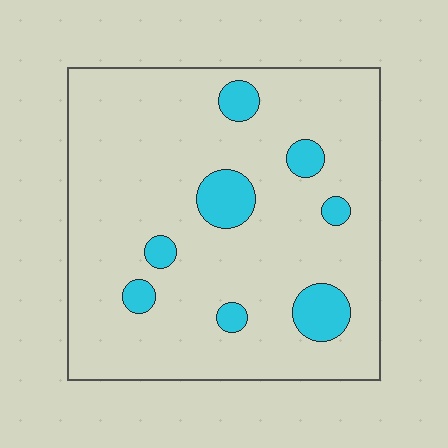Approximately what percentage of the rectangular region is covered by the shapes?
Approximately 10%.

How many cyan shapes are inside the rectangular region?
8.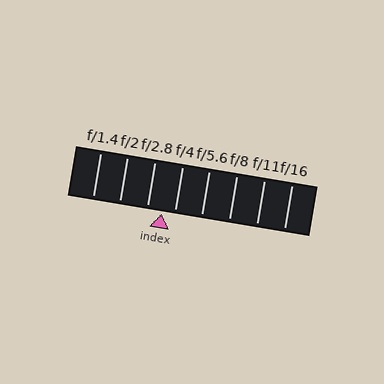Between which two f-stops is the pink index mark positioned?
The index mark is between f/2.8 and f/4.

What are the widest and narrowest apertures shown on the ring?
The widest aperture shown is f/1.4 and the narrowest is f/16.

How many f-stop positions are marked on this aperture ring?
There are 8 f-stop positions marked.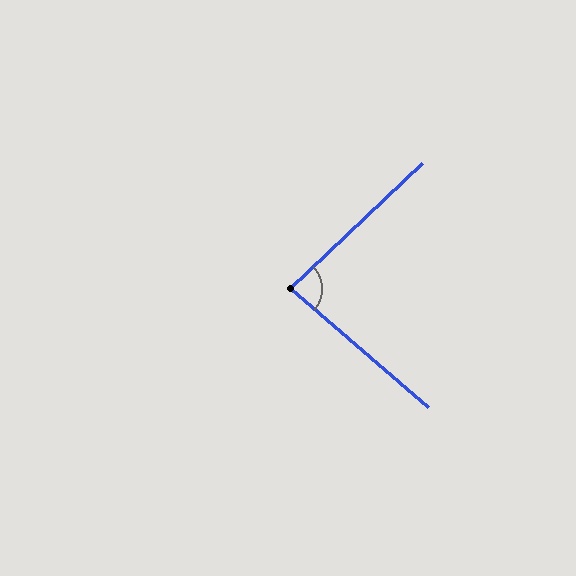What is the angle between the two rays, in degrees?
Approximately 85 degrees.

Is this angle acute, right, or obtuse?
It is acute.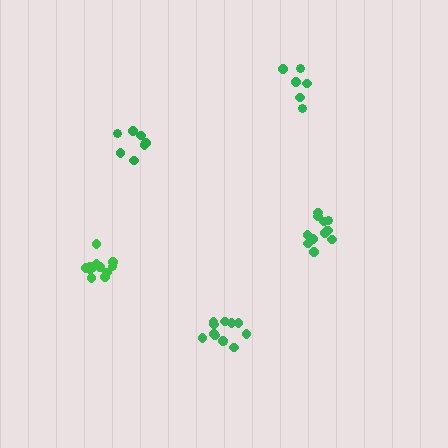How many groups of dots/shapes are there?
There are 5 groups.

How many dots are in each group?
Group 1: 6 dots, Group 2: 12 dots, Group 3: 12 dots, Group 4: 12 dots, Group 5: 7 dots (49 total).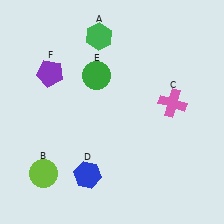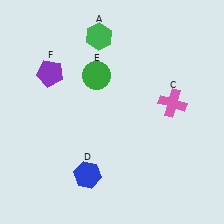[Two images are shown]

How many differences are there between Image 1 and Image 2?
There is 1 difference between the two images.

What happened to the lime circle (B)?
The lime circle (B) was removed in Image 2. It was in the bottom-left area of Image 1.